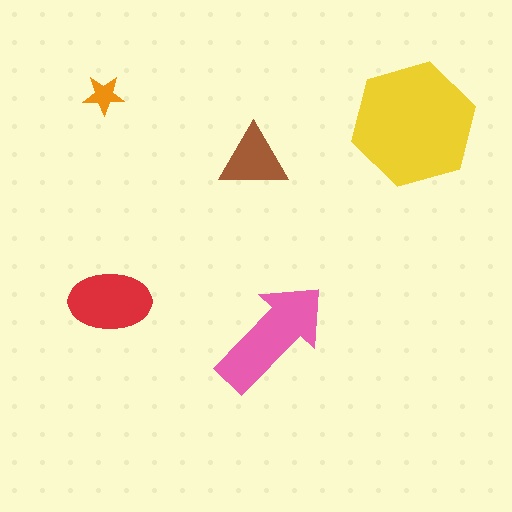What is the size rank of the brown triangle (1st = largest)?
4th.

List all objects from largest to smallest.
The yellow hexagon, the pink arrow, the red ellipse, the brown triangle, the orange star.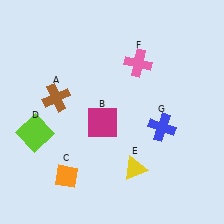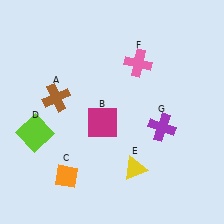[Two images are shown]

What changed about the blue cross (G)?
In Image 1, G is blue. In Image 2, it changed to purple.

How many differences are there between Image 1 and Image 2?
There is 1 difference between the two images.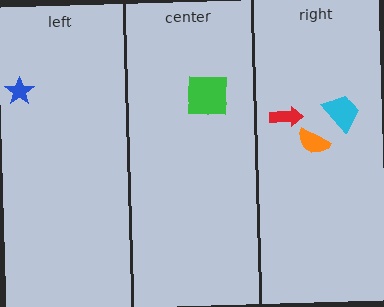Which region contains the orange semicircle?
The right region.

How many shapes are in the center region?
1.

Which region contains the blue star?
The left region.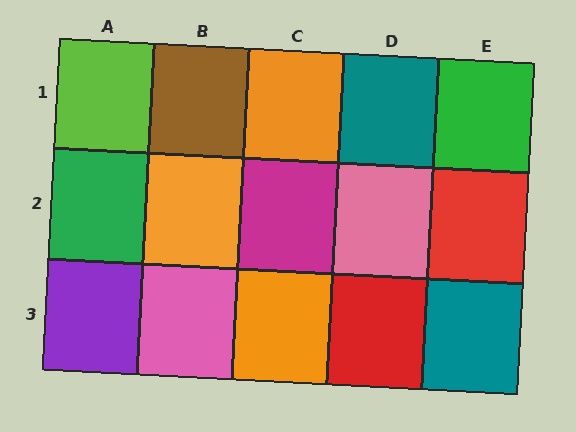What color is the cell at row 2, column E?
Red.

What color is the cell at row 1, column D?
Teal.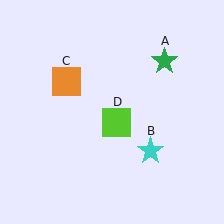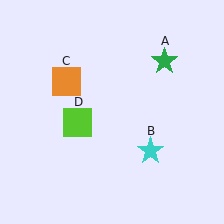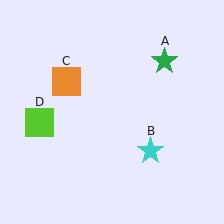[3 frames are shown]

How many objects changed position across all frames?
1 object changed position: lime square (object D).